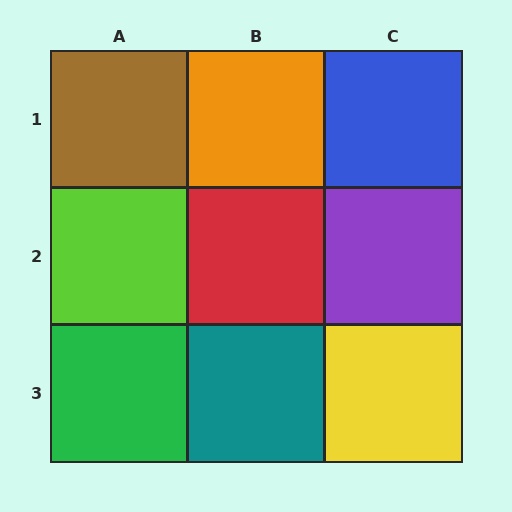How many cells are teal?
1 cell is teal.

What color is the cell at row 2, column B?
Red.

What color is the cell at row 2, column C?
Purple.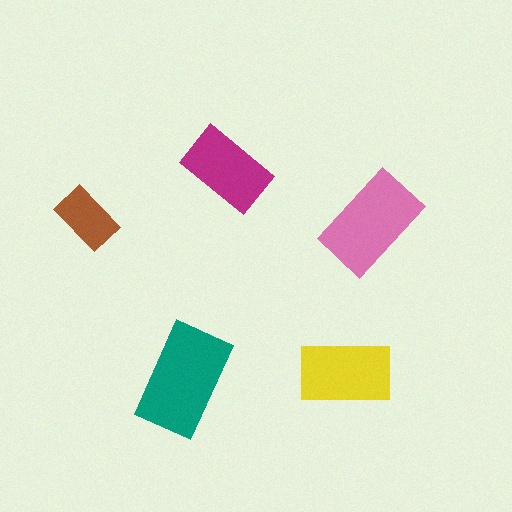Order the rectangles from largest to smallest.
the teal one, the pink one, the yellow one, the magenta one, the brown one.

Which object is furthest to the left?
The brown rectangle is leftmost.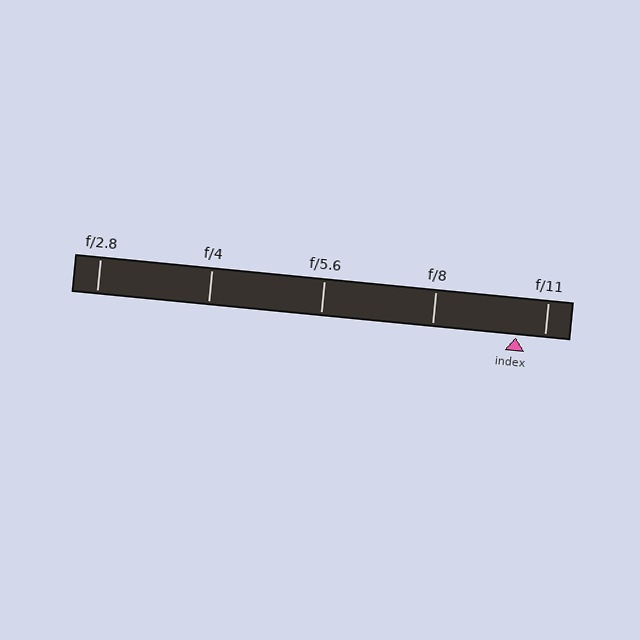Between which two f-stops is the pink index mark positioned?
The index mark is between f/8 and f/11.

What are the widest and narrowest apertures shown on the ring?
The widest aperture shown is f/2.8 and the narrowest is f/11.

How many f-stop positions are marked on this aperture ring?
There are 5 f-stop positions marked.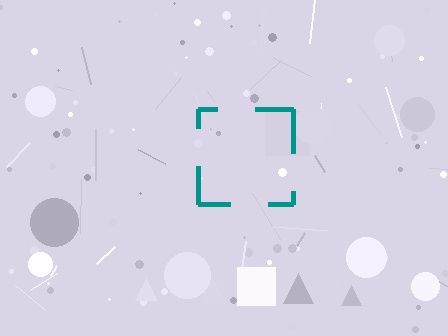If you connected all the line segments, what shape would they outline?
They would outline a square.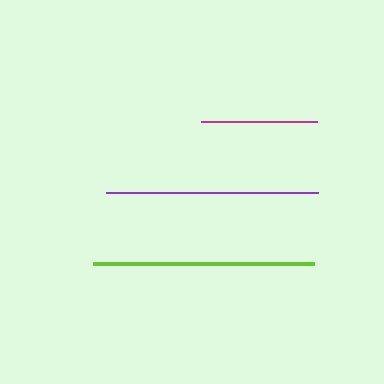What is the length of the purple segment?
The purple segment is approximately 212 pixels long.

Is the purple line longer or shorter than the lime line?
The lime line is longer than the purple line.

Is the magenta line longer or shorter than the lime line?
The lime line is longer than the magenta line.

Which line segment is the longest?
The lime line is the longest at approximately 222 pixels.